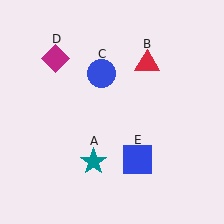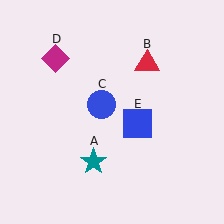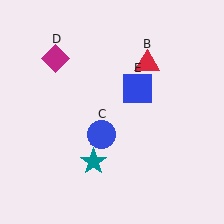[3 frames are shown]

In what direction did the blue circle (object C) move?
The blue circle (object C) moved down.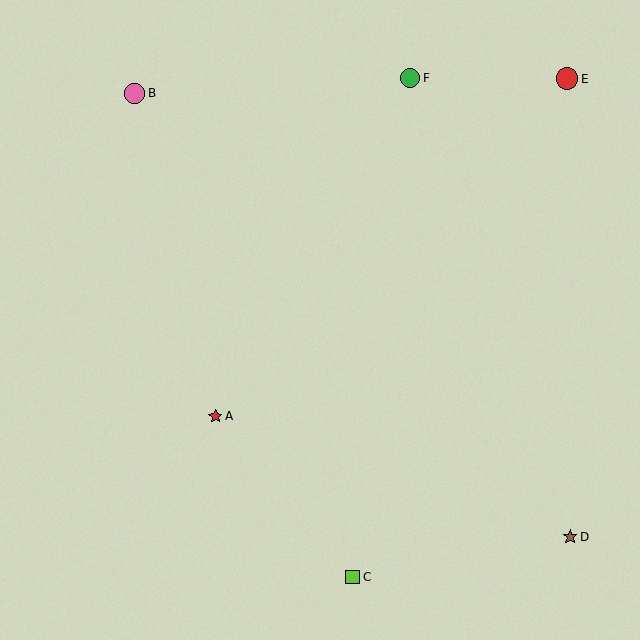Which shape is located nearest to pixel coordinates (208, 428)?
The red star (labeled A) at (215, 416) is nearest to that location.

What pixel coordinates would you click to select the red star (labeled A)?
Click at (215, 416) to select the red star A.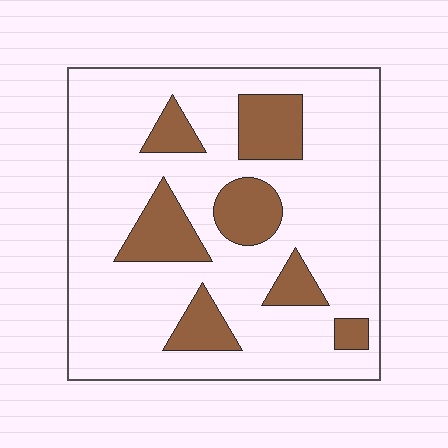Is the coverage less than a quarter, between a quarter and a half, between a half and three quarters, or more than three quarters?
Less than a quarter.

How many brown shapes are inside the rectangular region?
7.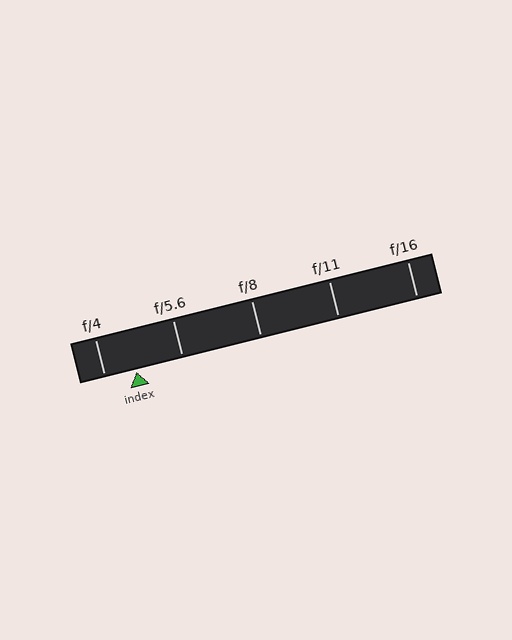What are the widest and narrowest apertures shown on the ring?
The widest aperture shown is f/4 and the narrowest is f/16.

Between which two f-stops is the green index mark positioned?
The index mark is between f/4 and f/5.6.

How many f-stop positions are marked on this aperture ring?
There are 5 f-stop positions marked.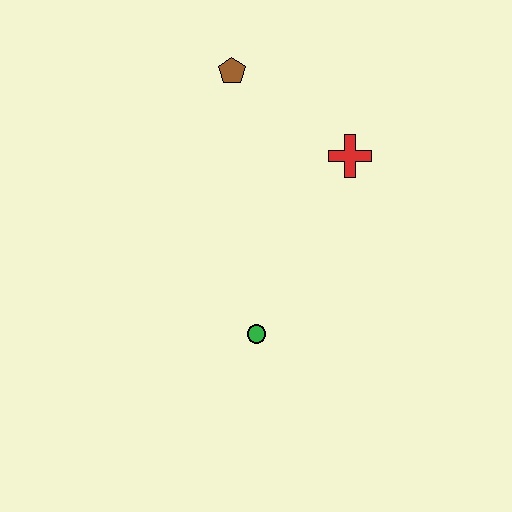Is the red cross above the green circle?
Yes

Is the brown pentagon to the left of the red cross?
Yes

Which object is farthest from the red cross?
The green circle is farthest from the red cross.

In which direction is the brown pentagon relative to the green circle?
The brown pentagon is above the green circle.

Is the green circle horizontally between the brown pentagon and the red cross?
Yes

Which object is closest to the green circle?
The red cross is closest to the green circle.